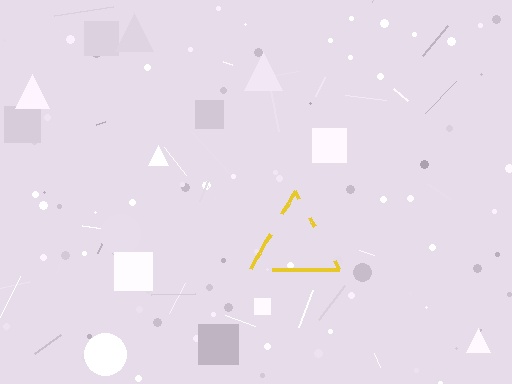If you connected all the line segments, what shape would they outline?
They would outline a triangle.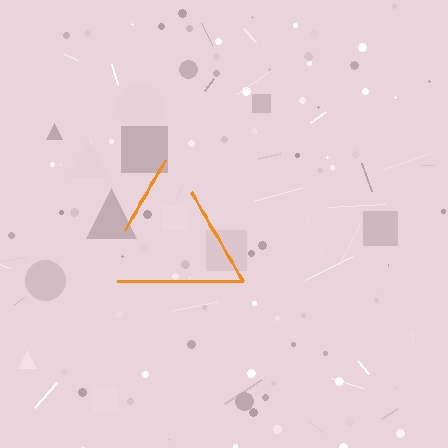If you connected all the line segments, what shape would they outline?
They would outline a triangle.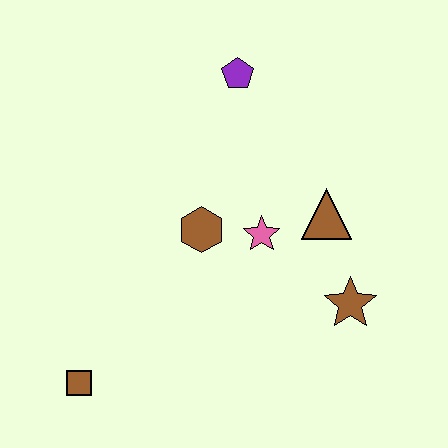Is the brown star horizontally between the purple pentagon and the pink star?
No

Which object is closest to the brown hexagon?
The pink star is closest to the brown hexagon.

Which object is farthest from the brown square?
The purple pentagon is farthest from the brown square.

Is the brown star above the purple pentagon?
No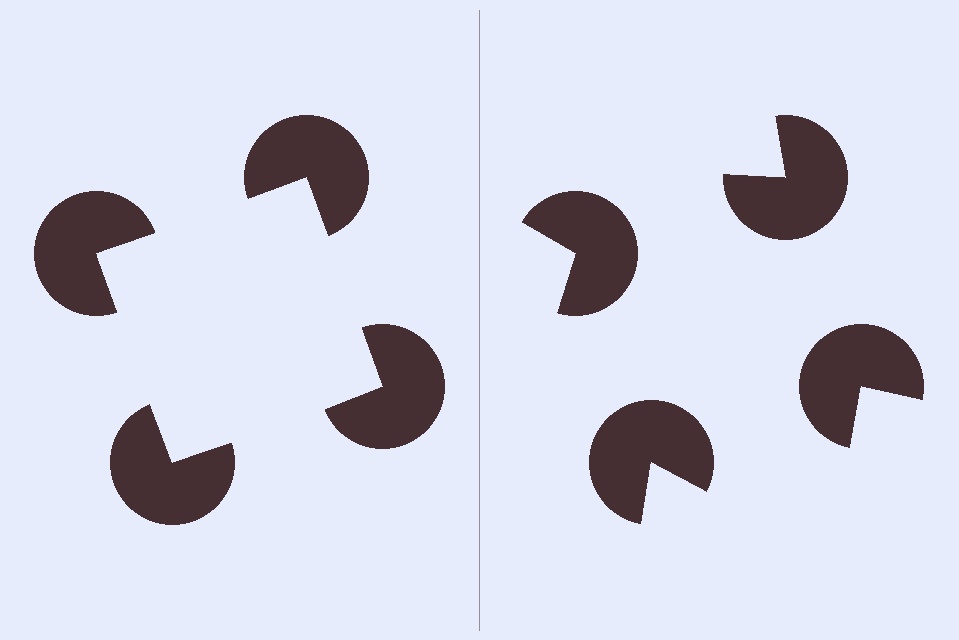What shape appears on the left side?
An illusory square.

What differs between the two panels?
The pac-man discs are positioned identically on both sides; only the wedge orientations differ. On the left they align to a square; on the right they are misaligned.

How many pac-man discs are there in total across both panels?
8 — 4 on each side.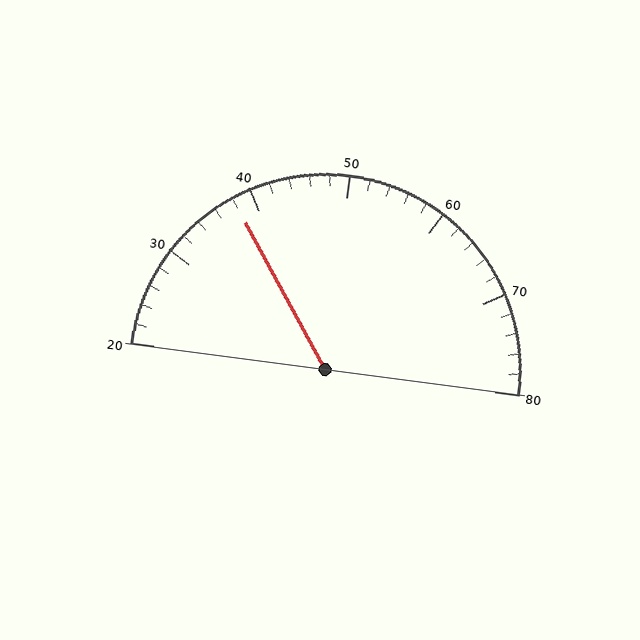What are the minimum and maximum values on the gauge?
The gauge ranges from 20 to 80.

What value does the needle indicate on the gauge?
The needle indicates approximately 38.